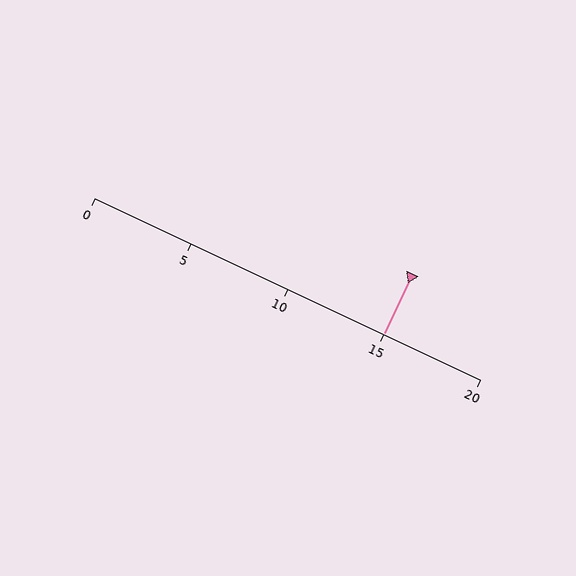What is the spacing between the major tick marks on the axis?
The major ticks are spaced 5 apart.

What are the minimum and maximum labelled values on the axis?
The axis runs from 0 to 20.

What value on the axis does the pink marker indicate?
The marker indicates approximately 15.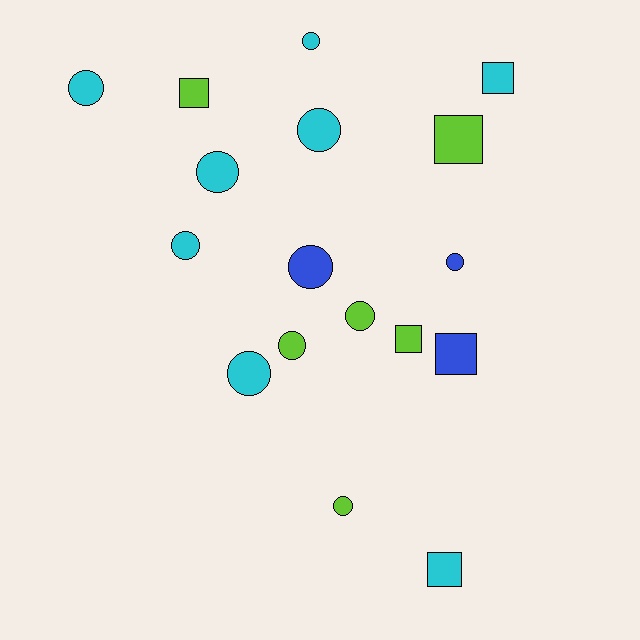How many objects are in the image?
There are 17 objects.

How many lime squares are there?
There are 3 lime squares.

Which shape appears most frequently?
Circle, with 11 objects.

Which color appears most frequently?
Cyan, with 8 objects.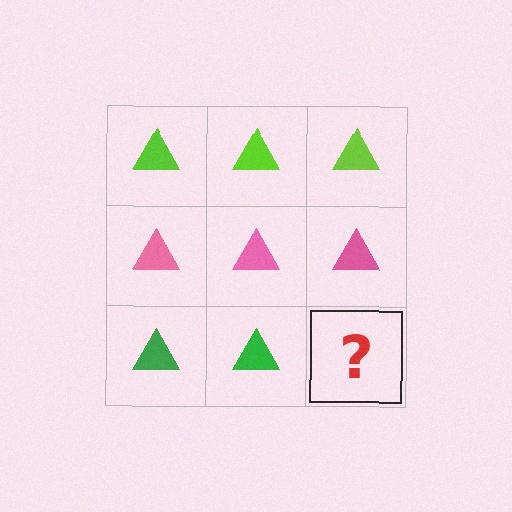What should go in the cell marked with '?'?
The missing cell should contain a green triangle.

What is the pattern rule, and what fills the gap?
The rule is that each row has a consistent color. The gap should be filled with a green triangle.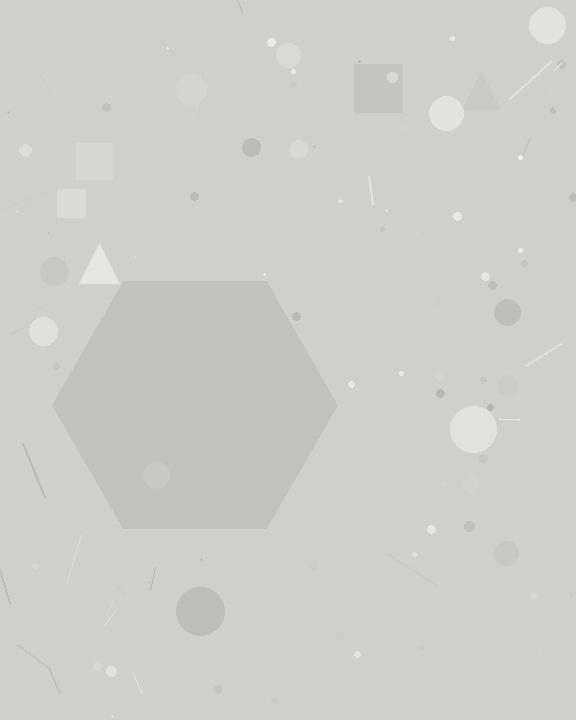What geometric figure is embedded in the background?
A hexagon is embedded in the background.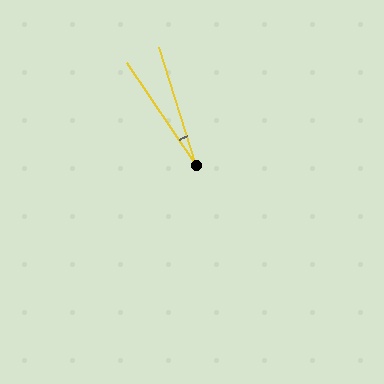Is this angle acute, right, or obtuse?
It is acute.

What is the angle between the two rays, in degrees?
Approximately 17 degrees.